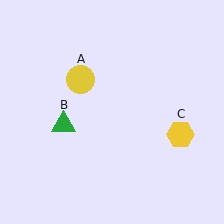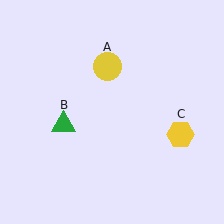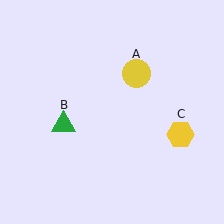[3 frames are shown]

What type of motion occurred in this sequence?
The yellow circle (object A) rotated clockwise around the center of the scene.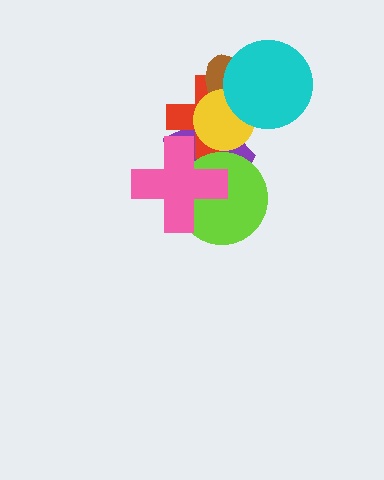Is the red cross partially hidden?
Yes, it is partially covered by another shape.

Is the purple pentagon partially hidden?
Yes, it is partially covered by another shape.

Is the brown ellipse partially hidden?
Yes, it is partially covered by another shape.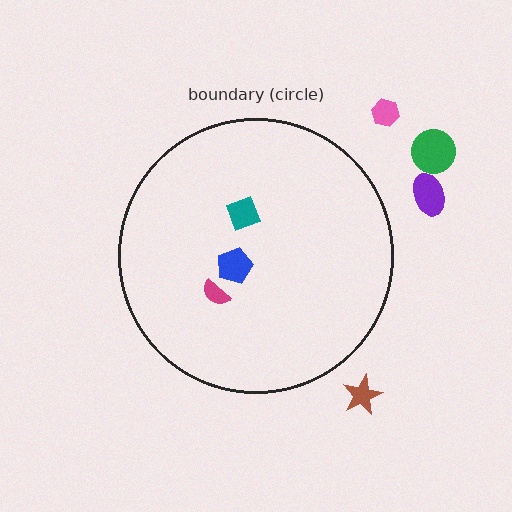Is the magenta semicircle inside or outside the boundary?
Inside.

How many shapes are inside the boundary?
3 inside, 4 outside.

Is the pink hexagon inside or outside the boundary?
Outside.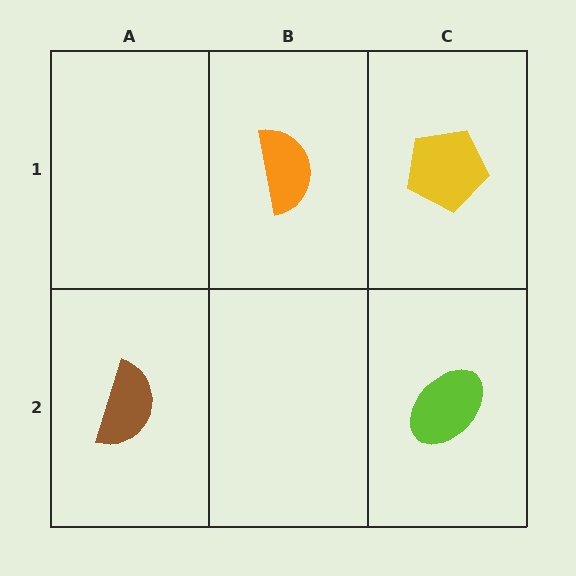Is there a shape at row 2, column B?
No, that cell is empty.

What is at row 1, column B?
An orange semicircle.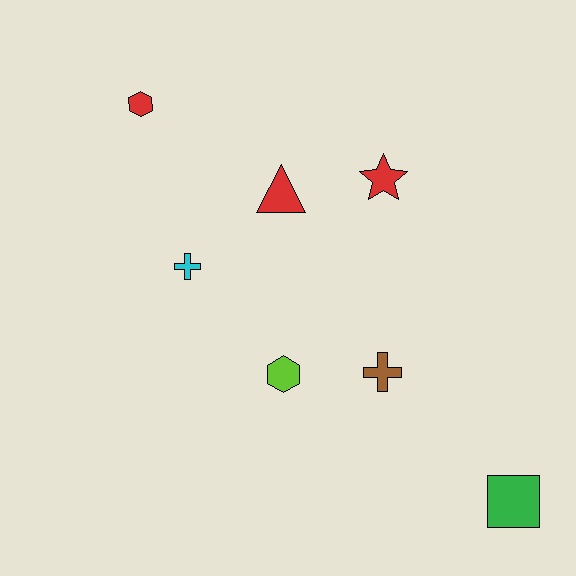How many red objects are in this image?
There are 3 red objects.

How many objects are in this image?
There are 7 objects.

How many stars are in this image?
There is 1 star.